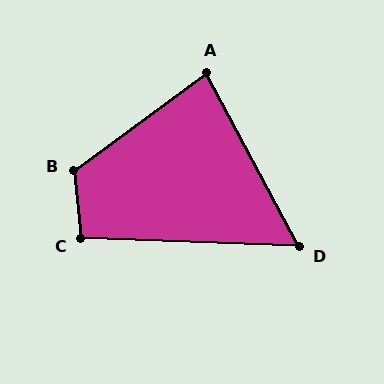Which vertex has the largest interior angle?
B, at approximately 120 degrees.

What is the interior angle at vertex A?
Approximately 82 degrees (acute).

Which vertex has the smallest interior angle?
D, at approximately 60 degrees.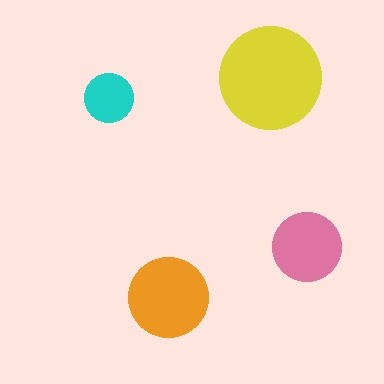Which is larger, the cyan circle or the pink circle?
The pink one.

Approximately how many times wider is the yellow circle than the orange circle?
About 1.5 times wider.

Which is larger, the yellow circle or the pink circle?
The yellow one.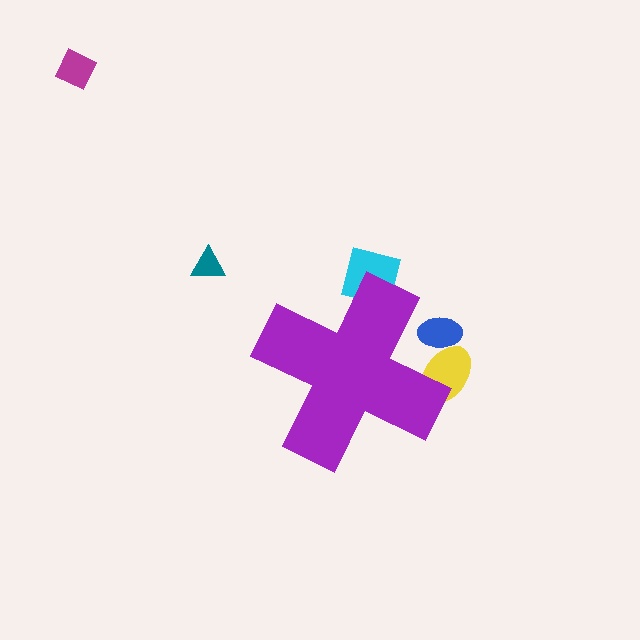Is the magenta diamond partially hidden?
No, the magenta diamond is fully visible.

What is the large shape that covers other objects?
A purple cross.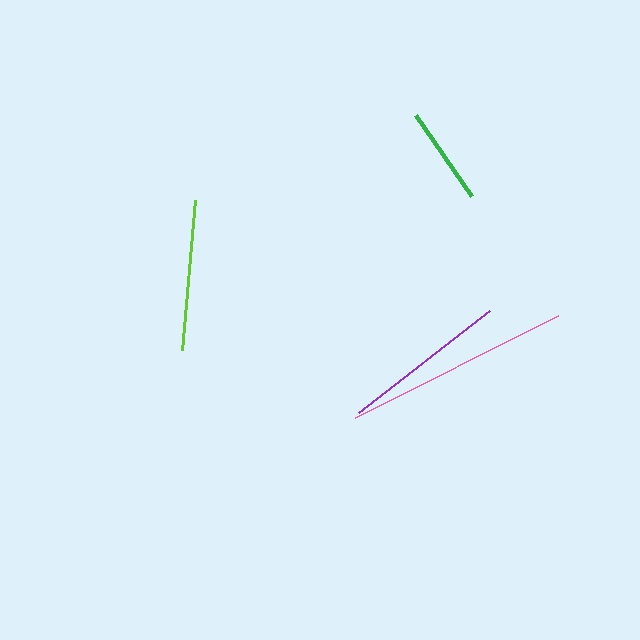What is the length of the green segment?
The green segment is approximately 99 pixels long.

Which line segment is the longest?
The pink line is the longest at approximately 227 pixels.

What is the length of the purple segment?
The purple segment is approximately 166 pixels long.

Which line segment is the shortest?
The green line is the shortest at approximately 99 pixels.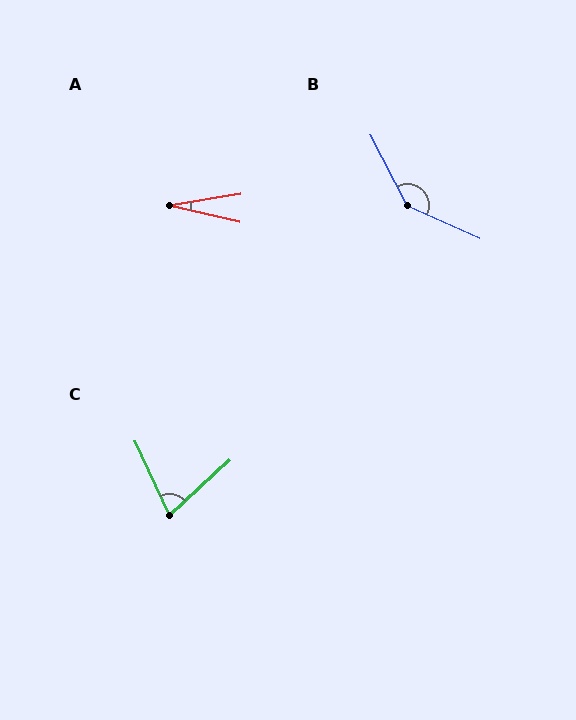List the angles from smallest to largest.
A (22°), C (73°), B (142°).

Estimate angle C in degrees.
Approximately 73 degrees.